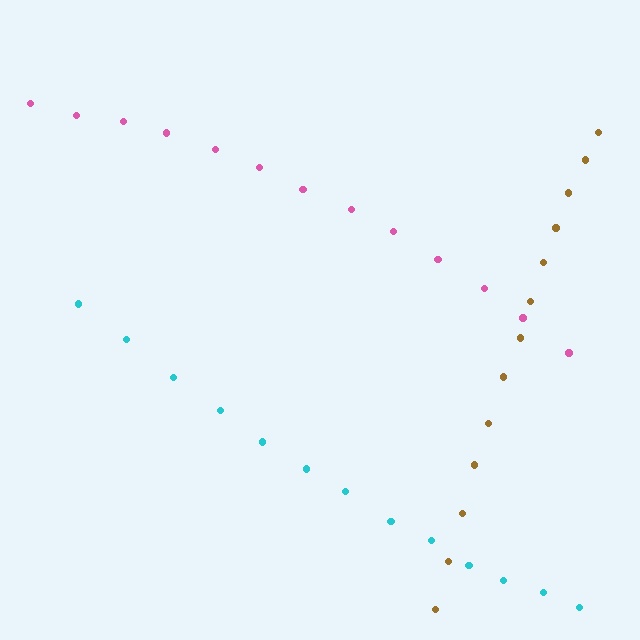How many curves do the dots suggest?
There are 3 distinct paths.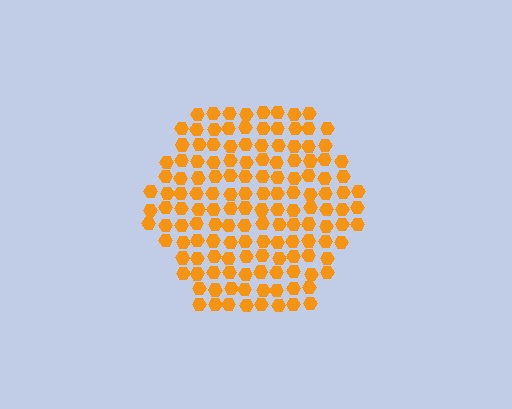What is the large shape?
The large shape is a hexagon.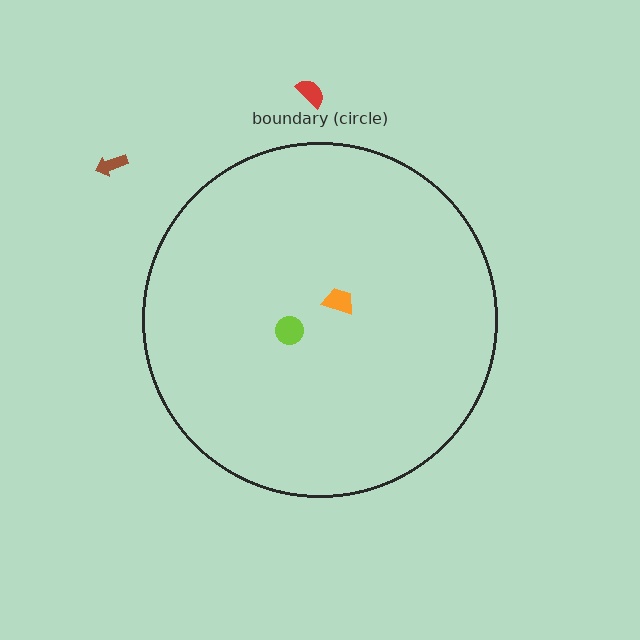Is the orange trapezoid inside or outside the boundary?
Inside.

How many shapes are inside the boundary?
2 inside, 2 outside.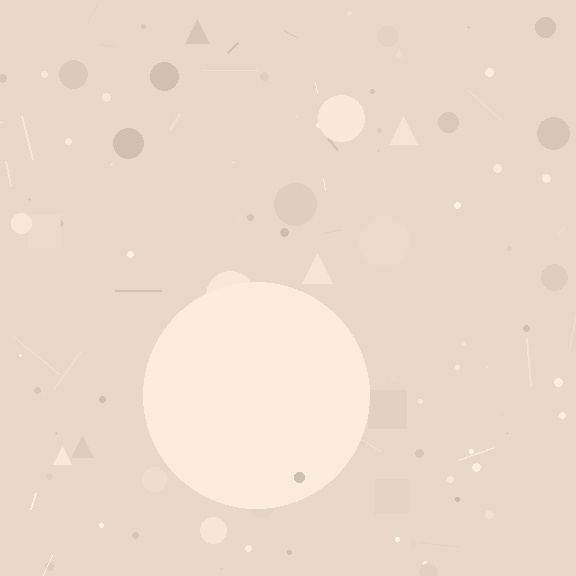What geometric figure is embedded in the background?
A circle is embedded in the background.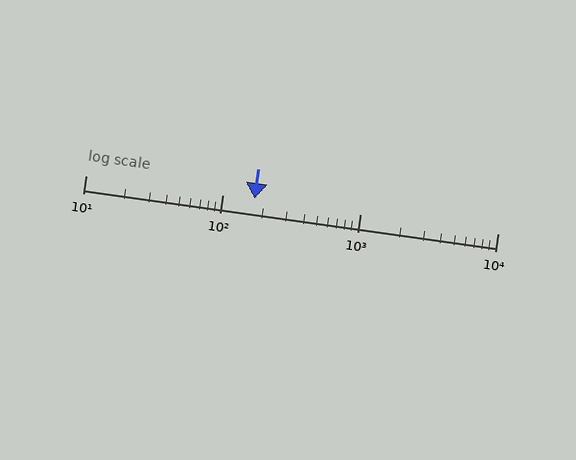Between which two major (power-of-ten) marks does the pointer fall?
The pointer is between 100 and 1000.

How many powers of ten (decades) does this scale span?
The scale spans 3 decades, from 10 to 10000.